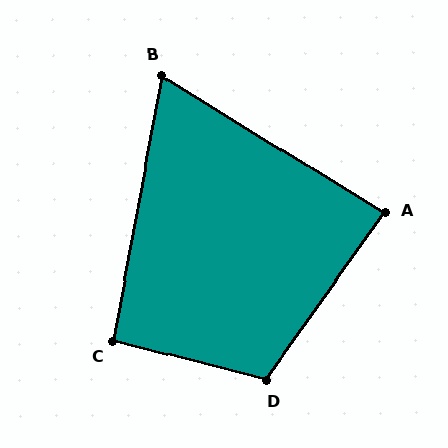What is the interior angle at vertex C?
Approximately 94 degrees (approximately right).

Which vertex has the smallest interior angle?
B, at approximately 69 degrees.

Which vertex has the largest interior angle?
D, at approximately 111 degrees.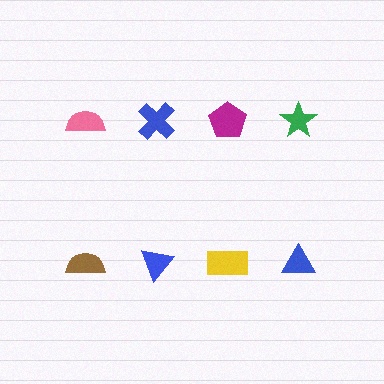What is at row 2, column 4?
A blue triangle.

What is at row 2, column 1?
A brown semicircle.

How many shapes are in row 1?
4 shapes.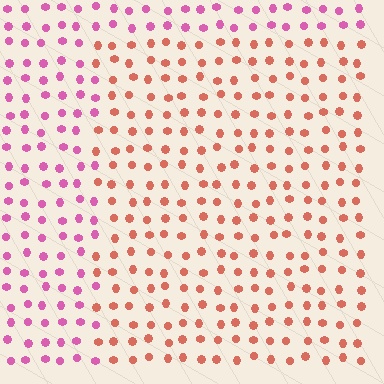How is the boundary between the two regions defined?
The boundary is defined purely by a slight shift in hue (about 47 degrees). Spacing, size, and orientation are identical on both sides.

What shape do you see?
I see a rectangle.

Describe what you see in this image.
The image is filled with small pink elements in a uniform arrangement. A rectangle-shaped region is visible where the elements are tinted to a slightly different hue, forming a subtle color boundary.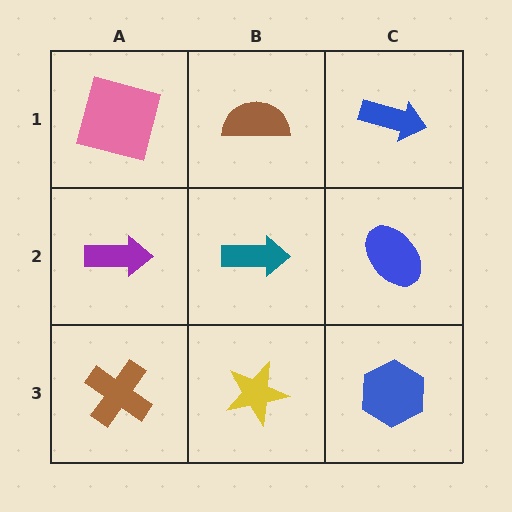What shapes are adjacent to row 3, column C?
A blue ellipse (row 2, column C), a yellow star (row 3, column B).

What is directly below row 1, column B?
A teal arrow.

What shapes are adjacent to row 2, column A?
A pink square (row 1, column A), a brown cross (row 3, column A), a teal arrow (row 2, column B).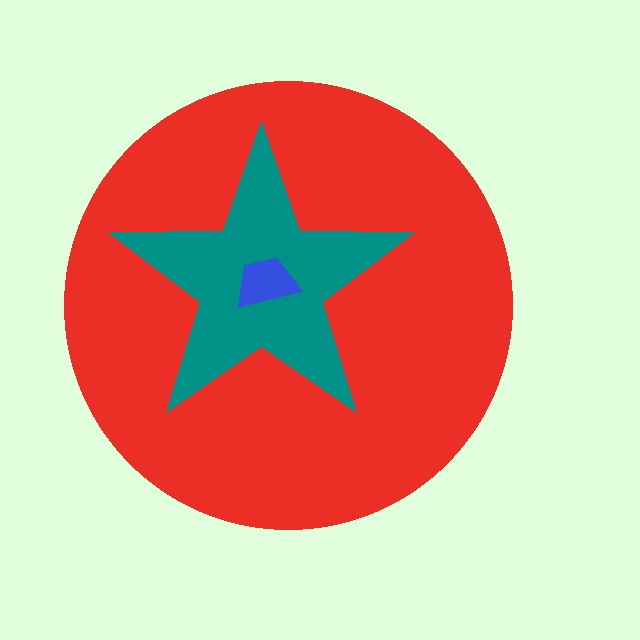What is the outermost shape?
The red circle.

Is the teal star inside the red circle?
Yes.